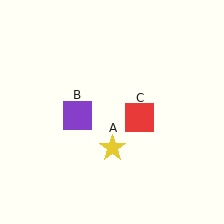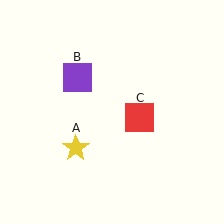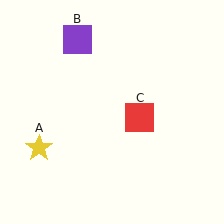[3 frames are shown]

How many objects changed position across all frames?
2 objects changed position: yellow star (object A), purple square (object B).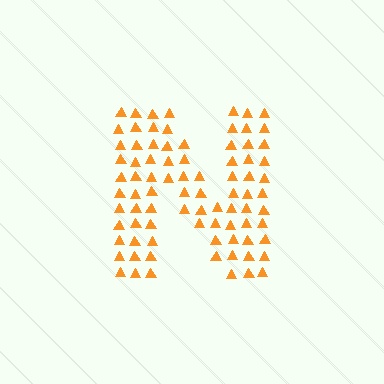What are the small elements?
The small elements are triangles.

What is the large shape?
The large shape is the letter N.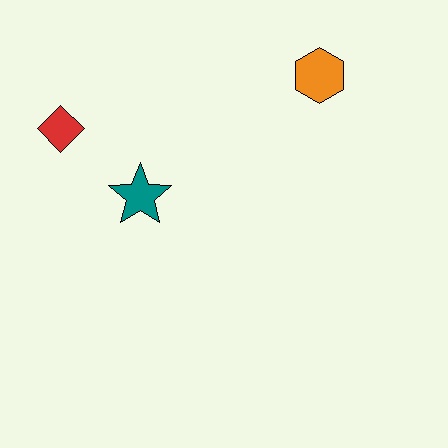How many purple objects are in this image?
There are no purple objects.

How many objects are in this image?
There are 3 objects.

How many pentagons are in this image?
There are no pentagons.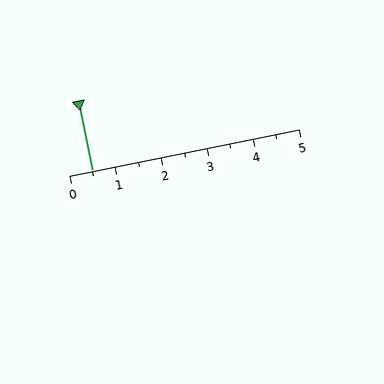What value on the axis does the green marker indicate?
The marker indicates approximately 0.5.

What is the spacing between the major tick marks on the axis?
The major ticks are spaced 1 apart.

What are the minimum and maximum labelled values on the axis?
The axis runs from 0 to 5.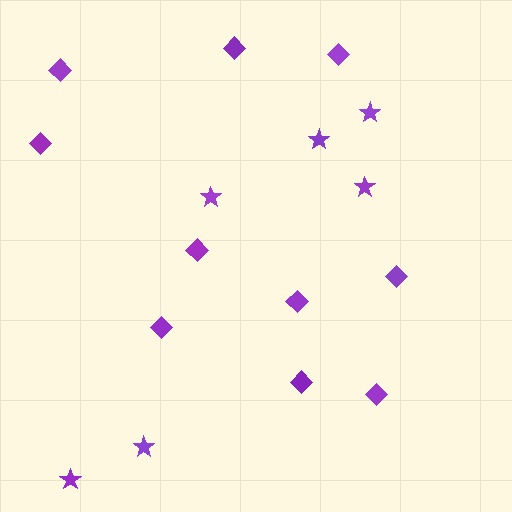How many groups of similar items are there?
There are 2 groups: one group of stars (6) and one group of diamonds (10).